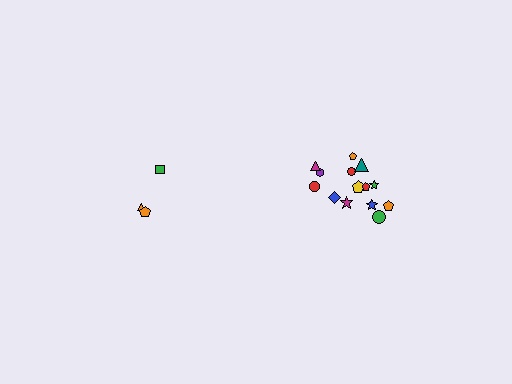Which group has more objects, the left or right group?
The right group.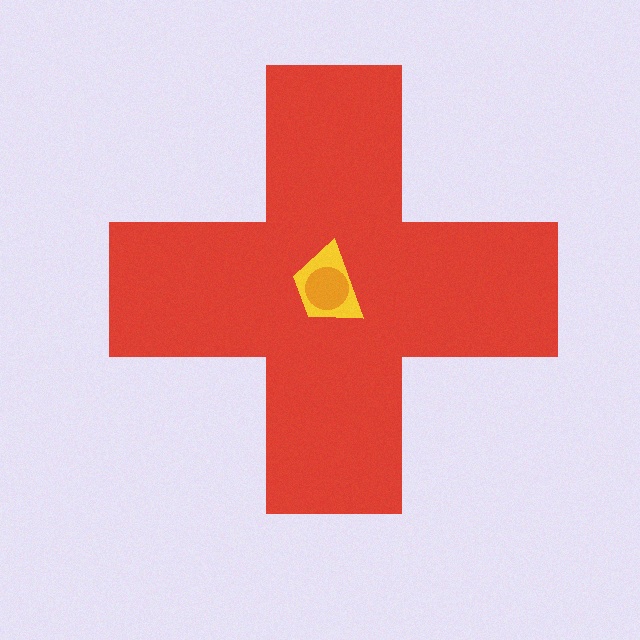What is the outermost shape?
The red cross.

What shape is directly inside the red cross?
The yellow trapezoid.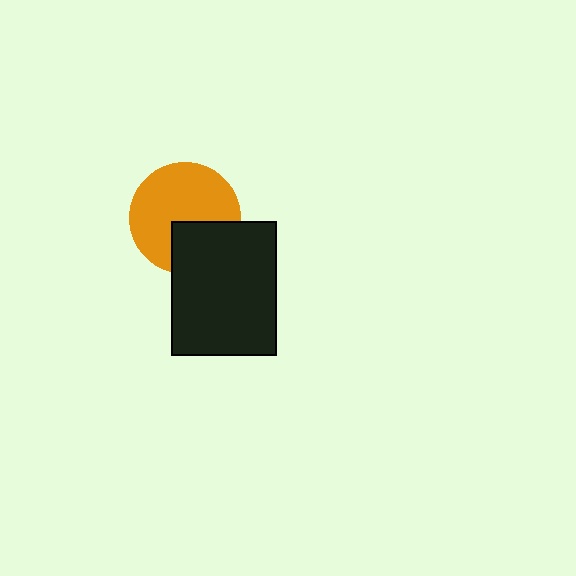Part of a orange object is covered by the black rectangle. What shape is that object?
It is a circle.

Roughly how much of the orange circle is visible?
Most of it is visible (roughly 70%).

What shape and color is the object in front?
The object in front is a black rectangle.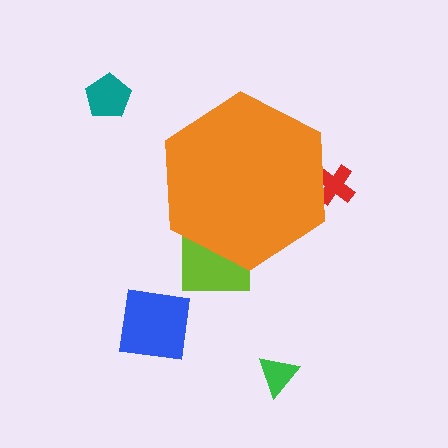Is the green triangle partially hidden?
No, the green triangle is fully visible.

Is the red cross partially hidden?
Yes, the red cross is partially hidden behind the orange hexagon.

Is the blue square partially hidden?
No, the blue square is fully visible.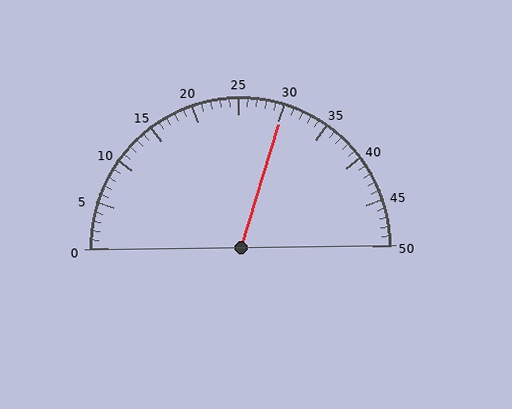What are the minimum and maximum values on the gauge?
The gauge ranges from 0 to 50.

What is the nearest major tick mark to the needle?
The nearest major tick mark is 30.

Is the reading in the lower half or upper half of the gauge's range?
The reading is in the upper half of the range (0 to 50).